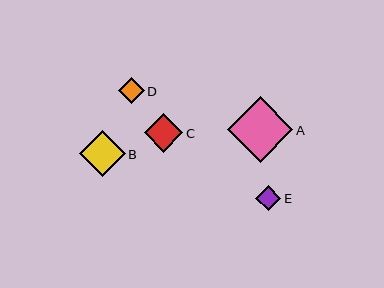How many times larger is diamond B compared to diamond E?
Diamond B is approximately 1.8 times the size of diamond E.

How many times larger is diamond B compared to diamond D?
Diamond B is approximately 1.8 times the size of diamond D.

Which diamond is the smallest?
Diamond E is the smallest with a size of approximately 25 pixels.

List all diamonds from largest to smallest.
From largest to smallest: A, B, C, D, E.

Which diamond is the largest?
Diamond A is the largest with a size of approximately 66 pixels.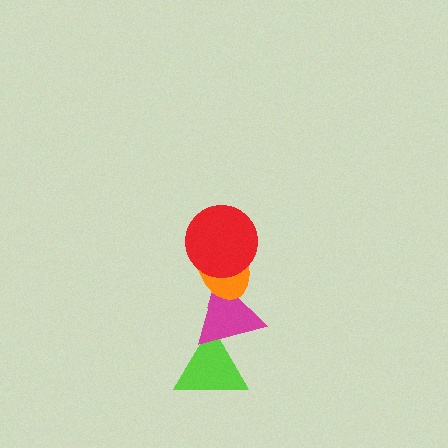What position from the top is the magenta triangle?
The magenta triangle is 3rd from the top.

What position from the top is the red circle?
The red circle is 1st from the top.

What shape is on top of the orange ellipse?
The red circle is on top of the orange ellipse.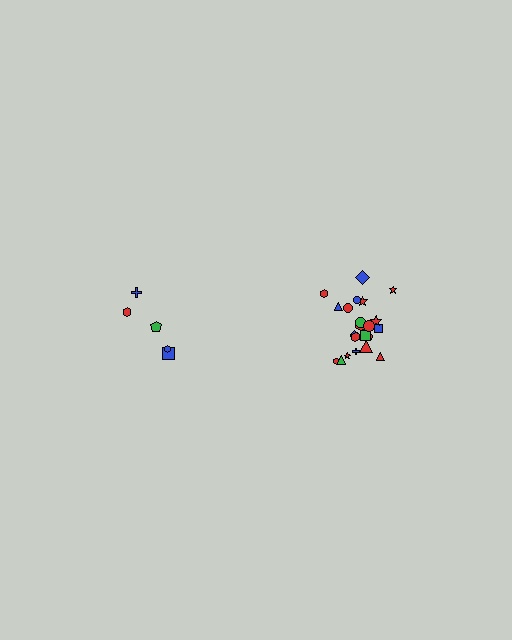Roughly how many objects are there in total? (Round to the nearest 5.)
Roughly 25 objects in total.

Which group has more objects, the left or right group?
The right group.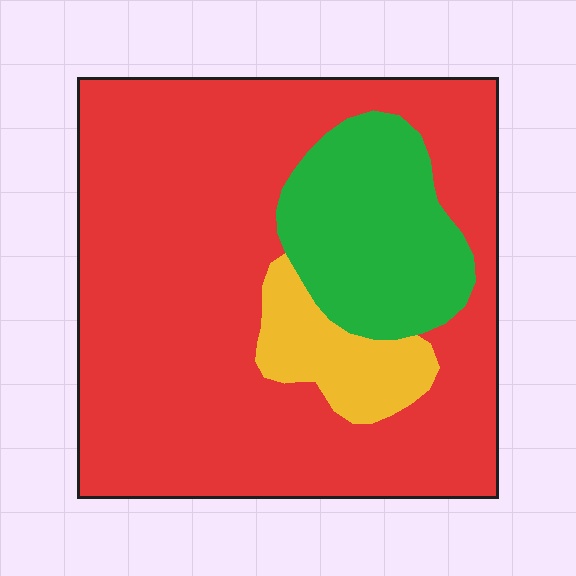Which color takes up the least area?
Yellow, at roughly 10%.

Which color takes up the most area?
Red, at roughly 75%.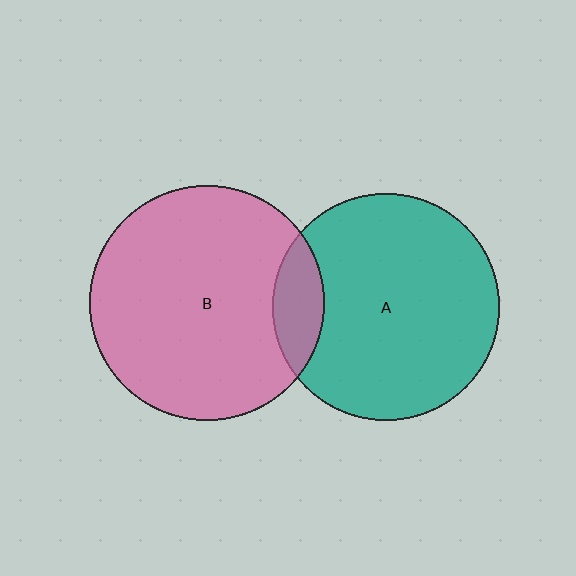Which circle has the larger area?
Circle B (pink).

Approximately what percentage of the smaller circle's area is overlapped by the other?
Approximately 15%.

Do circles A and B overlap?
Yes.